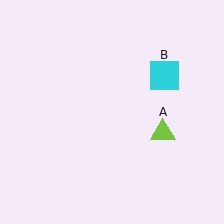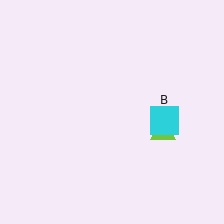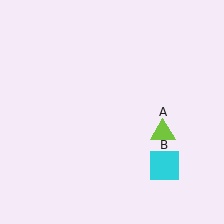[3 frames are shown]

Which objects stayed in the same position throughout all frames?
Lime triangle (object A) remained stationary.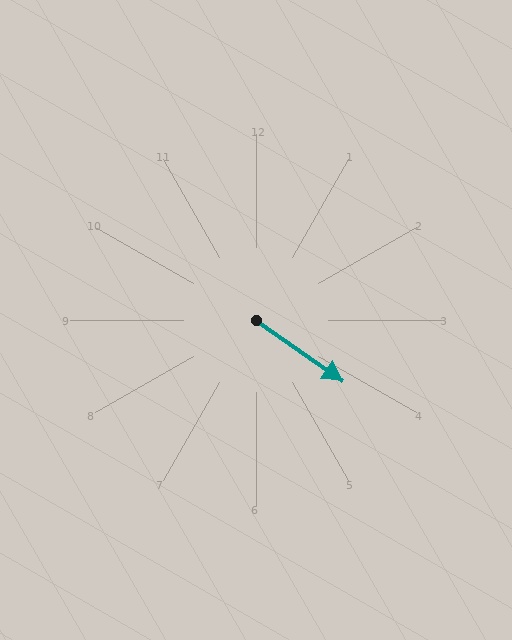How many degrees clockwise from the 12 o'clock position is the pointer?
Approximately 125 degrees.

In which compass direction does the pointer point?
Southeast.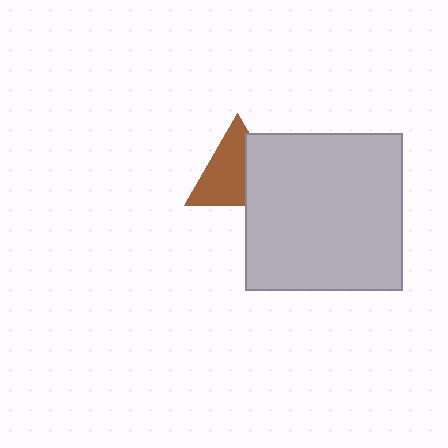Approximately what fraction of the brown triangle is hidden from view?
Roughly 36% of the brown triangle is hidden behind the light gray square.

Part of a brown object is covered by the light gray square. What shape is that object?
It is a triangle.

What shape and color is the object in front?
The object in front is a light gray square.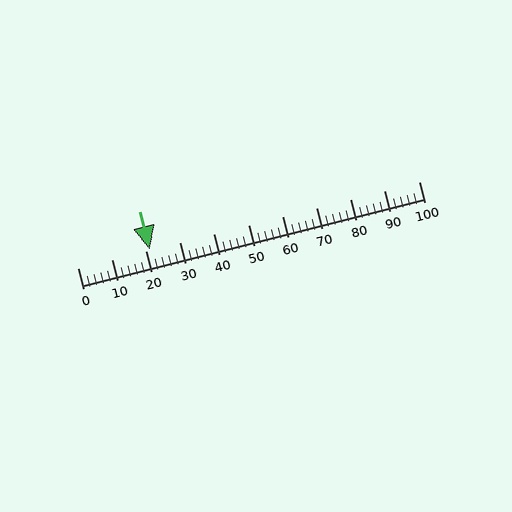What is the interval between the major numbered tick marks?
The major tick marks are spaced 10 units apart.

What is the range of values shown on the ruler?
The ruler shows values from 0 to 100.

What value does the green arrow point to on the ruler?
The green arrow points to approximately 21.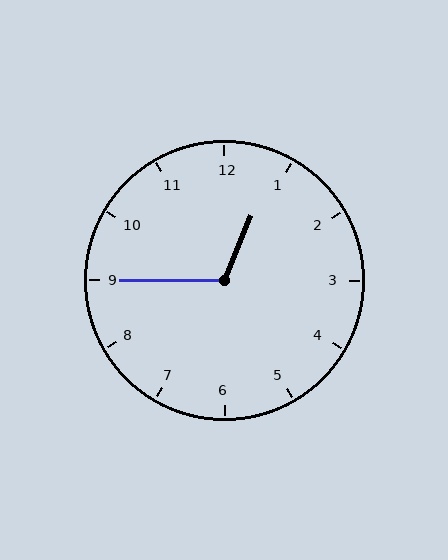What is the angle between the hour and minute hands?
Approximately 112 degrees.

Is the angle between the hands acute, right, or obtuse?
It is obtuse.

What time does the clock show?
12:45.